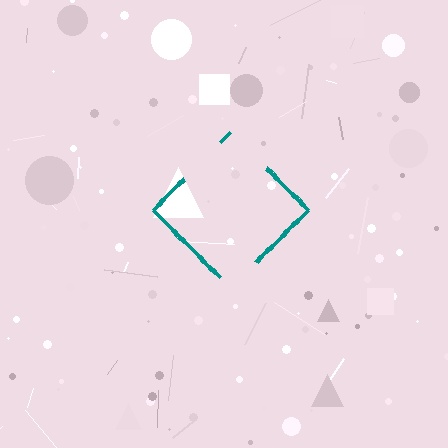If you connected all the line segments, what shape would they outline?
They would outline a diamond.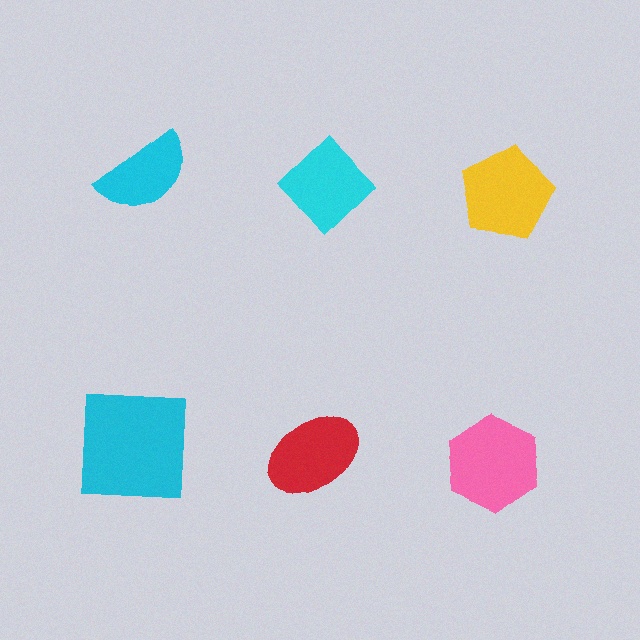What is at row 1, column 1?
A cyan semicircle.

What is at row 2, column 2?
A red ellipse.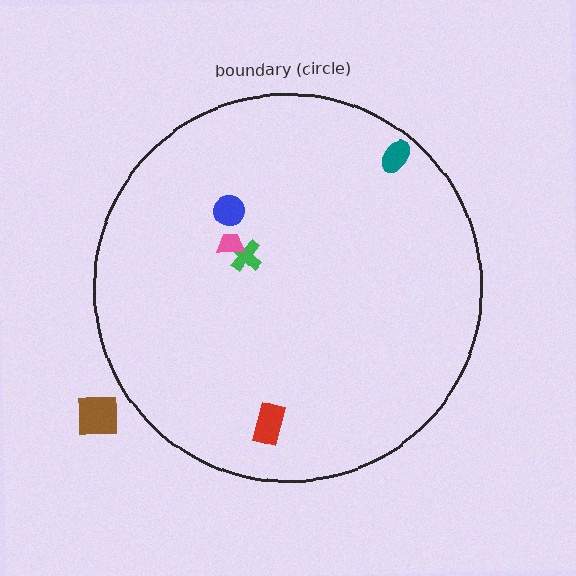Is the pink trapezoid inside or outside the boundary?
Inside.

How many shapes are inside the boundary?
5 inside, 1 outside.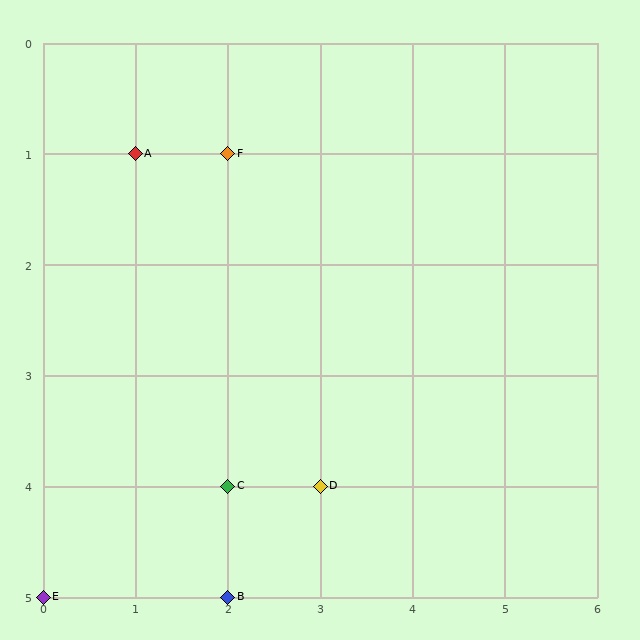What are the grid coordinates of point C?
Point C is at grid coordinates (2, 4).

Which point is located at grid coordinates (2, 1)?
Point F is at (2, 1).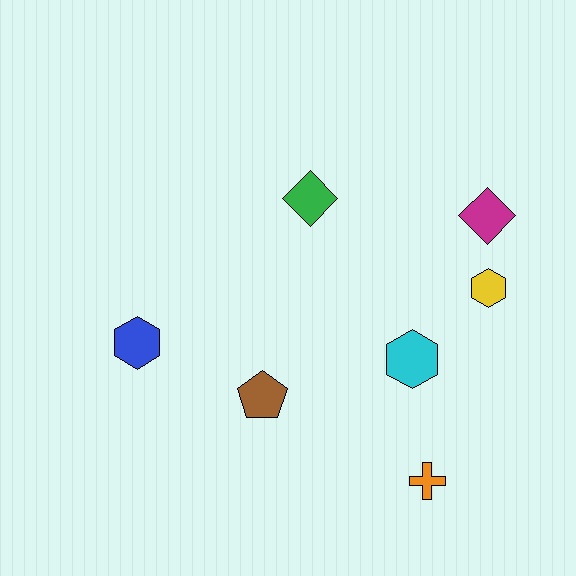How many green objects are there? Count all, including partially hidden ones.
There is 1 green object.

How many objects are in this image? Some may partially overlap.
There are 7 objects.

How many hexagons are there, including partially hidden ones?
There are 3 hexagons.